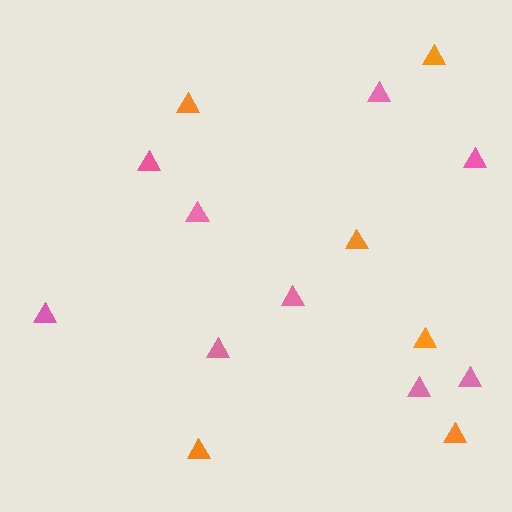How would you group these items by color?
There are 2 groups: one group of orange triangles (6) and one group of pink triangles (9).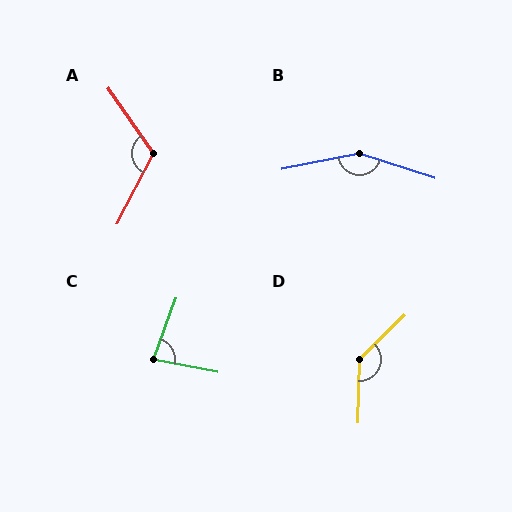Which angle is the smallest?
C, at approximately 81 degrees.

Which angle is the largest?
B, at approximately 151 degrees.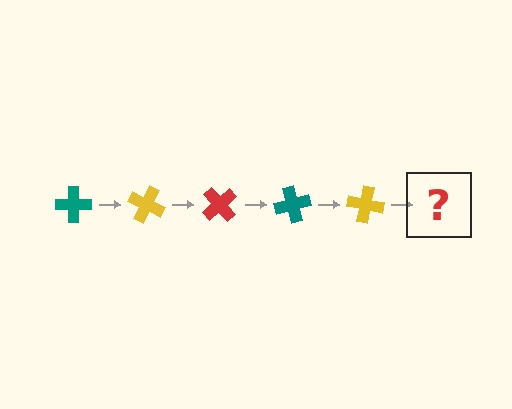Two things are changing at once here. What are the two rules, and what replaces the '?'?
The two rules are that it rotates 25 degrees each step and the color cycles through teal, yellow, and red. The '?' should be a red cross, rotated 125 degrees from the start.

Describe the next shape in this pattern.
It should be a red cross, rotated 125 degrees from the start.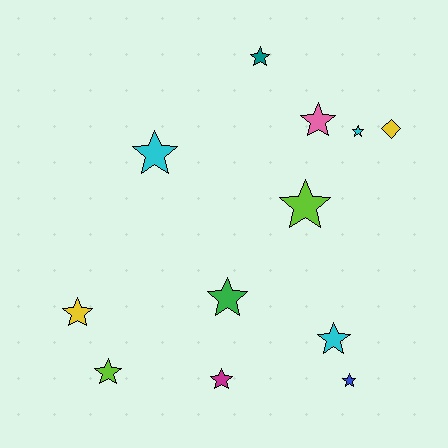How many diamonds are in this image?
There is 1 diamond.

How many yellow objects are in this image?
There are 2 yellow objects.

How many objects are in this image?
There are 12 objects.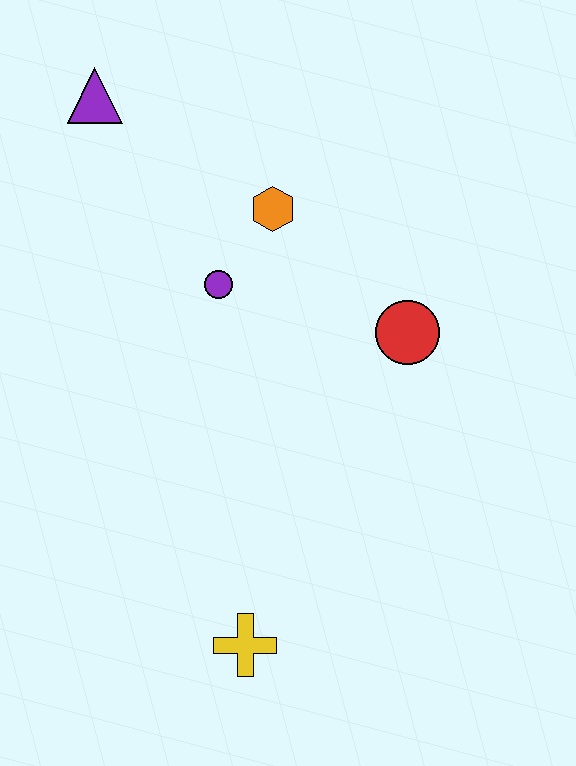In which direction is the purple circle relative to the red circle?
The purple circle is to the left of the red circle.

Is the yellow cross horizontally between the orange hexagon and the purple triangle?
Yes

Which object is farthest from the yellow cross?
The purple triangle is farthest from the yellow cross.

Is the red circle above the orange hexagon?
No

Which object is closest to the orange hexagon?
The purple circle is closest to the orange hexagon.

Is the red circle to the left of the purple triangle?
No